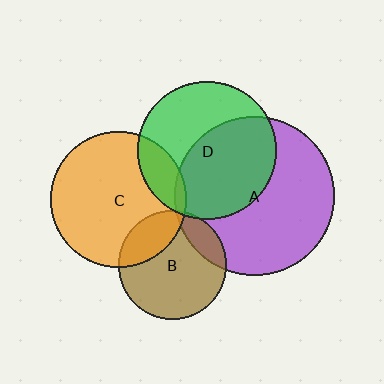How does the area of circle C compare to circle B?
Approximately 1.6 times.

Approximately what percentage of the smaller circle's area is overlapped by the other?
Approximately 50%.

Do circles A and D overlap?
Yes.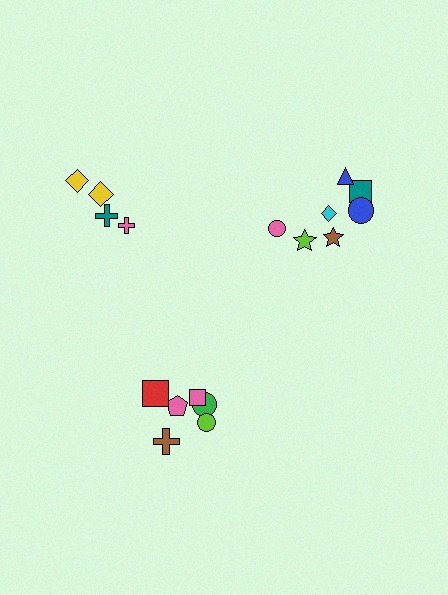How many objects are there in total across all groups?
There are 17 objects.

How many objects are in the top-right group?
There are 7 objects.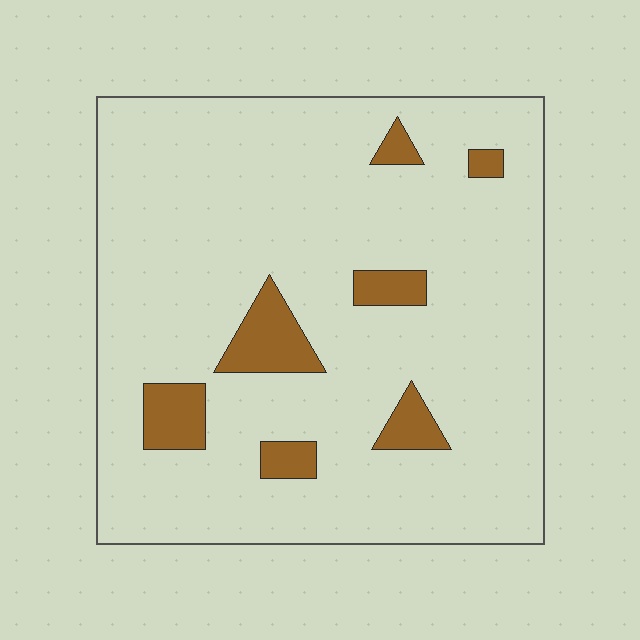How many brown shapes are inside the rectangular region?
7.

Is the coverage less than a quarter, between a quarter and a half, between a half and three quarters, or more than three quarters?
Less than a quarter.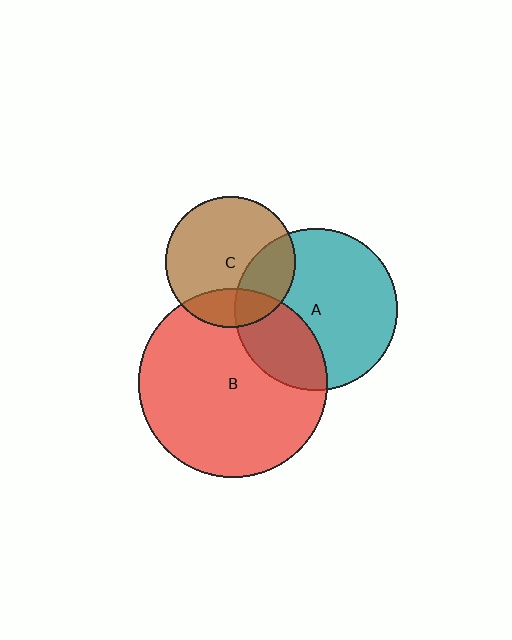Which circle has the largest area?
Circle B (red).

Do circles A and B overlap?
Yes.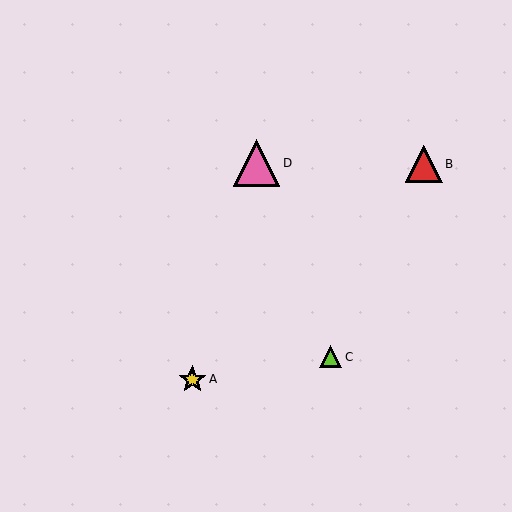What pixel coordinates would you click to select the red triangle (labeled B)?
Click at (424, 164) to select the red triangle B.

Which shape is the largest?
The pink triangle (labeled D) is the largest.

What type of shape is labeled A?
Shape A is a yellow star.